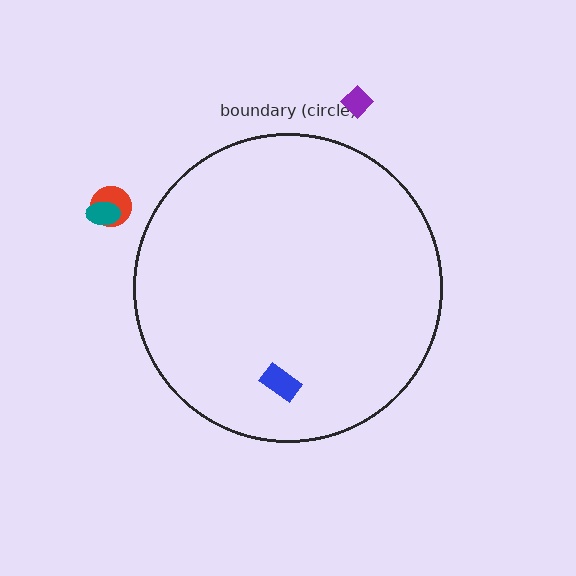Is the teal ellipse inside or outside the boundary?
Outside.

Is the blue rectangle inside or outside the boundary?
Inside.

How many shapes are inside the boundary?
1 inside, 3 outside.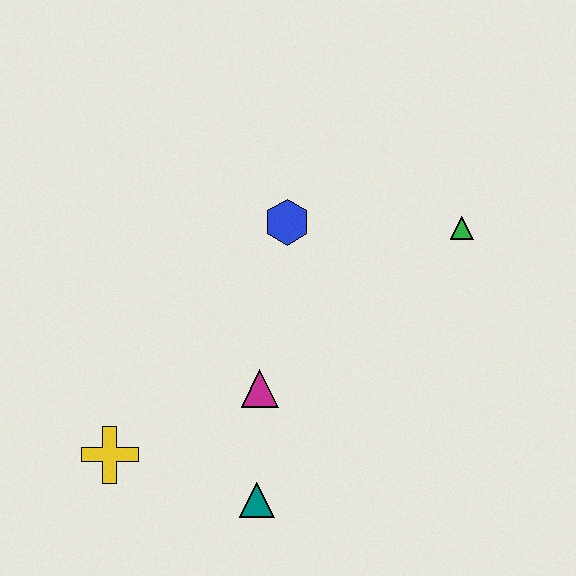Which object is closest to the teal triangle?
The magenta triangle is closest to the teal triangle.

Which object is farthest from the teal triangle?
The green triangle is farthest from the teal triangle.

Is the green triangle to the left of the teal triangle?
No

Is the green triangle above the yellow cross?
Yes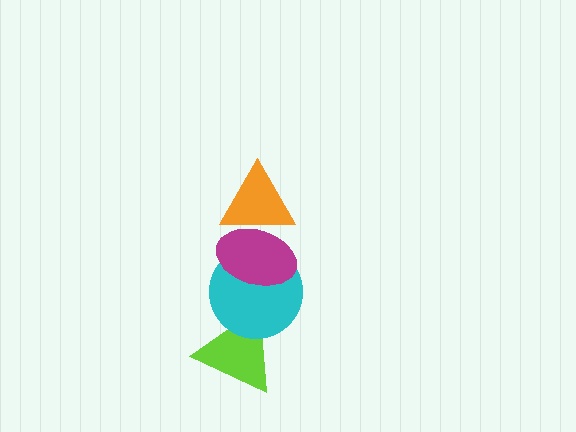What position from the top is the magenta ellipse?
The magenta ellipse is 2nd from the top.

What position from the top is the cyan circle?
The cyan circle is 3rd from the top.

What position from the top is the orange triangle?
The orange triangle is 1st from the top.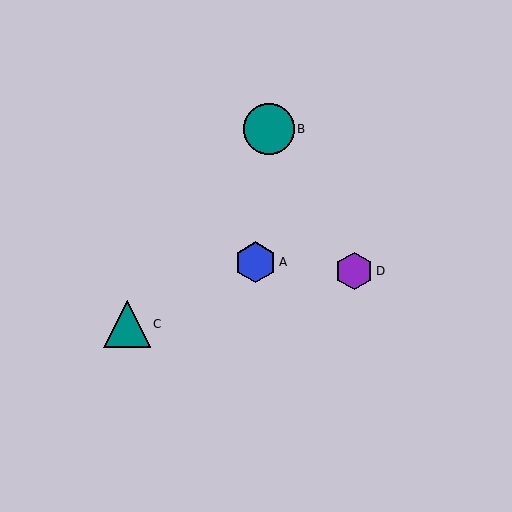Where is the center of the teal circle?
The center of the teal circle is at (269, 129).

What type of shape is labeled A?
Shape A is a blue hexagon.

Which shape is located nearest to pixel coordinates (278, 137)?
The teal circle (labeled B) at (269, 129) is nearest to that location.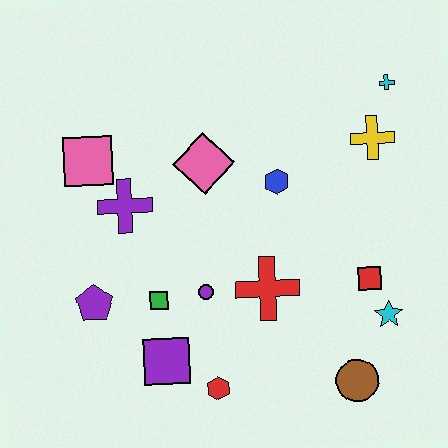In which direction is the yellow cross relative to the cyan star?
The yellow cross is above the cyan star.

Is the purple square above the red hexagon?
Yes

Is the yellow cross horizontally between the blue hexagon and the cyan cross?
Yes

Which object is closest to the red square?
The cyan star is closest to the red square.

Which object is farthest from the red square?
The pink square is farthest from the red square.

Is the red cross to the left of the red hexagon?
No